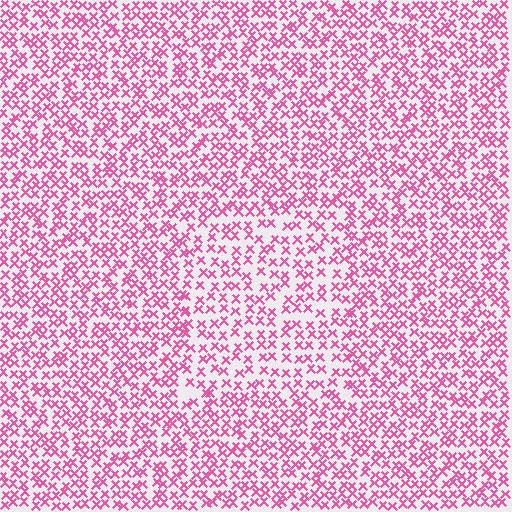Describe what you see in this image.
The image contains small pink elements arranged at two different densities. A rectangle-shaped region is visible where the elements are less densely packed than the surrounding area.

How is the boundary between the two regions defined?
The boundary is defined by a change in element density (approximately 1.5x ratio). All elements are the same color, size, and shape.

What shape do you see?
I see a rectangle.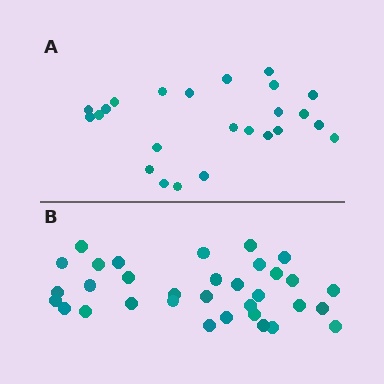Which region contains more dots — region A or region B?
Region B (the bottom region) has more dots.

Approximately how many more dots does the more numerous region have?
Region B has roughly 8 or so more dots than region A.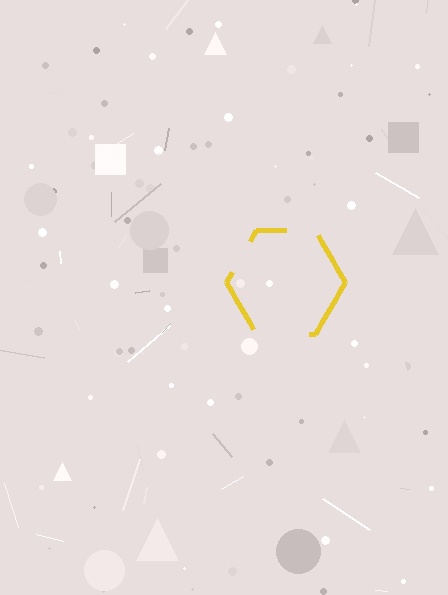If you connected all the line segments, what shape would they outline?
They would outline a hexagon.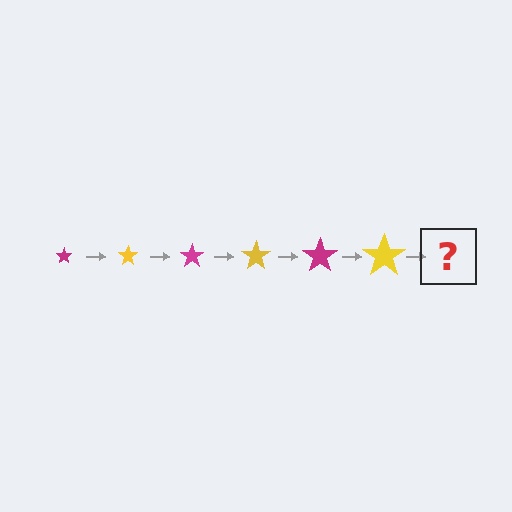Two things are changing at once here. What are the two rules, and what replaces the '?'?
The two rules are that the star grows larger each step and the color cycles through magenta and yellow. The '?' should be a magenta star, larger than the previous one.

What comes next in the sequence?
The next element should be a magenta star, larger than the previous one.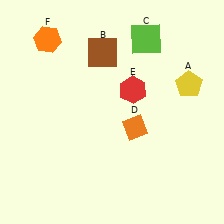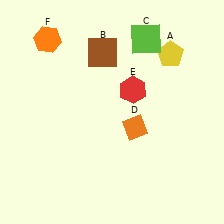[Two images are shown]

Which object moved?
The yellow pentagon (A) moved up.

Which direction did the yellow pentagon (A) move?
The yellow pentagon (A) moved up.